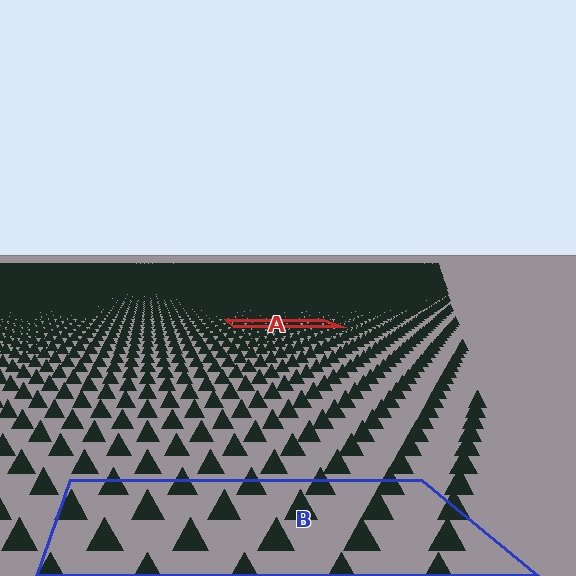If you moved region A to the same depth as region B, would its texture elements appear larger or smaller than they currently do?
They would appear larger. At a closer depth, the same texture elements are projected at a bigger on-screen size.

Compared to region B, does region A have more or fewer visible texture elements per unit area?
Region A has more texture elements per unit area — they are packed more densely because it is farther away.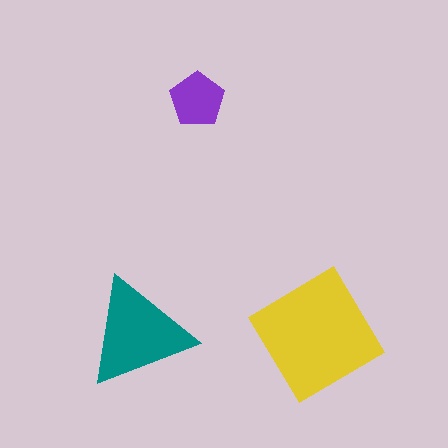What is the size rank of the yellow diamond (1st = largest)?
1st.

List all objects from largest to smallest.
The yellow diamond, the teal triangle, the purple pentagon.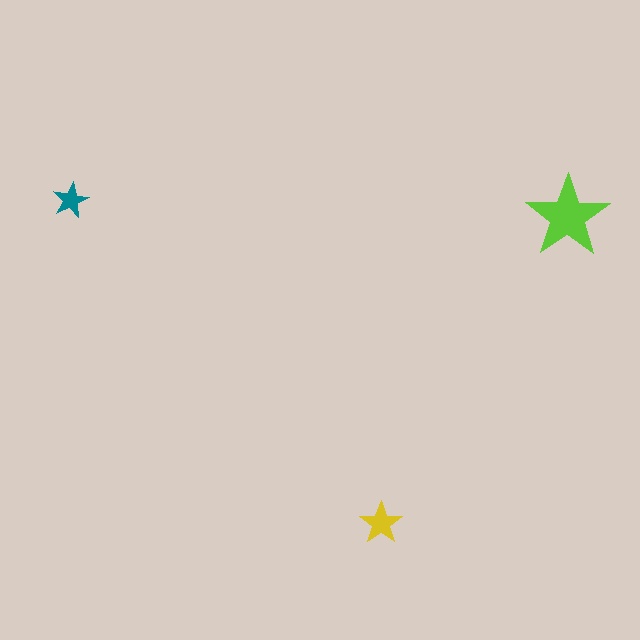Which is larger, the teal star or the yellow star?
The yellow one.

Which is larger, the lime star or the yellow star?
The lime one.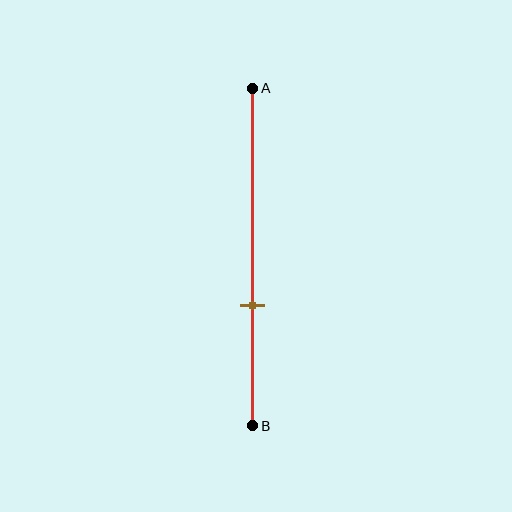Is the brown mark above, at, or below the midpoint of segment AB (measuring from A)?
The brown mark is below the midpoint of segment AB.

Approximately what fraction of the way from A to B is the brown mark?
The brown mark is approximately 65% of the way from A to B.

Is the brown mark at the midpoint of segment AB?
No, the mark is at about 65% from A, not at the 50% midpoint.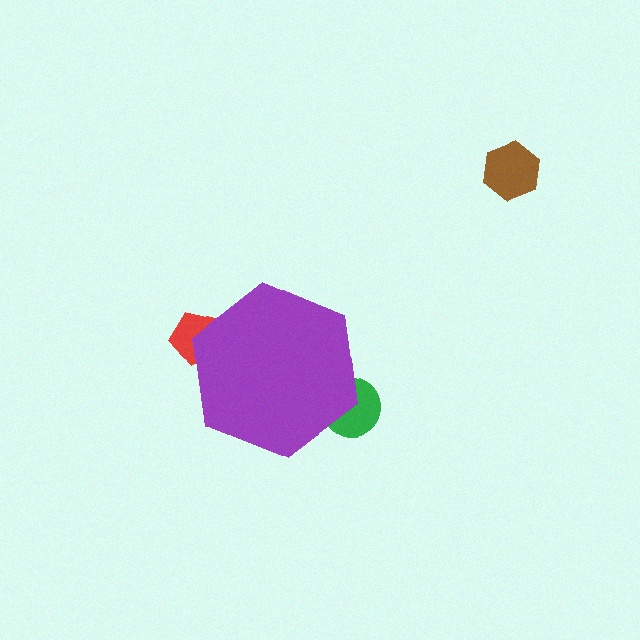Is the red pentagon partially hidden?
Yes, the red pentagon is partially hidden behind the purple hexagon.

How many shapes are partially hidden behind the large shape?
2 shapes are partially hidden.